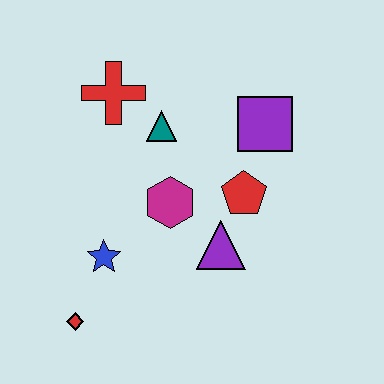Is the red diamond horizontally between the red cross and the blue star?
No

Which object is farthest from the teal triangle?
The red diamond is farthest from the teal triangle.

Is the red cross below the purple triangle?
No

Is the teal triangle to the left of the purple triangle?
Yes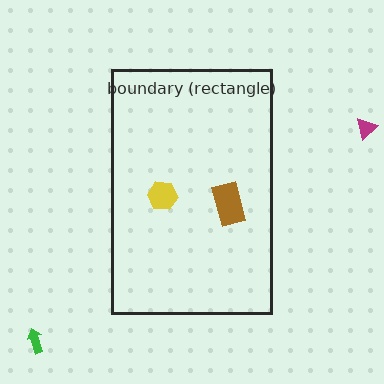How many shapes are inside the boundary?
2 inside, 2 outside.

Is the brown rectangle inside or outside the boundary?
Inside.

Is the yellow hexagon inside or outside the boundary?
Inside.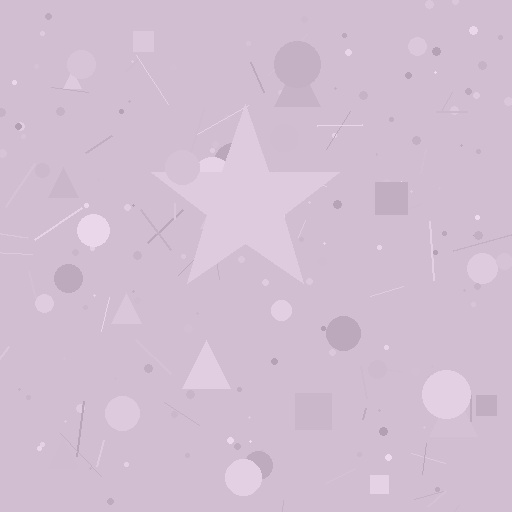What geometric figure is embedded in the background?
A star is embedded in the background.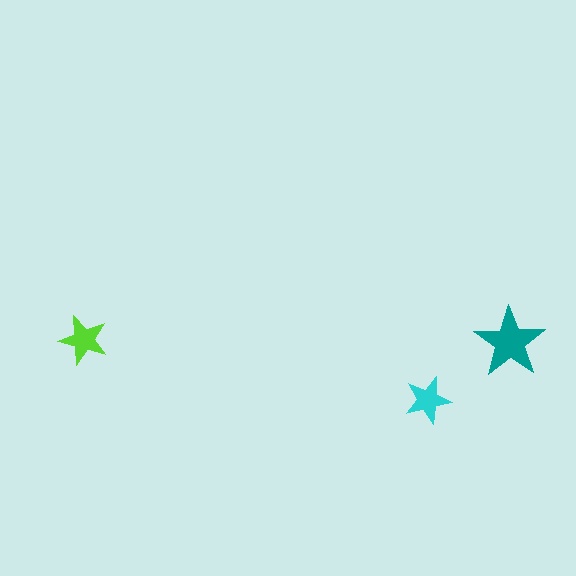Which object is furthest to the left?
The lime star is leftmost.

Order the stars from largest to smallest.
the teal one, the lime one, the cyan one.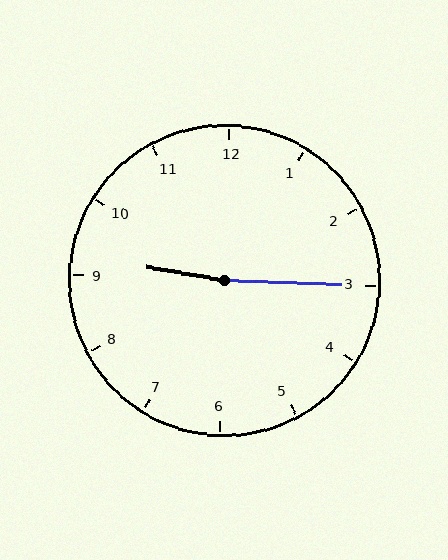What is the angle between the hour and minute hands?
Approximately 172 degrees.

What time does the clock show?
9:15.